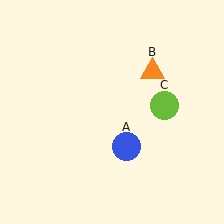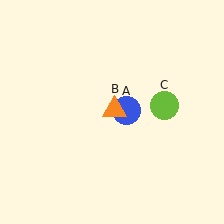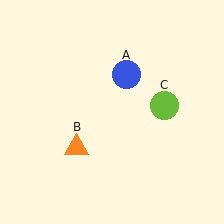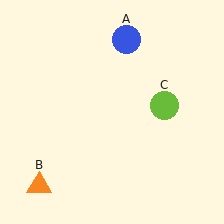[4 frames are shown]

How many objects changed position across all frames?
2 objects changed position: blue circle (object A), orange triangle (object B).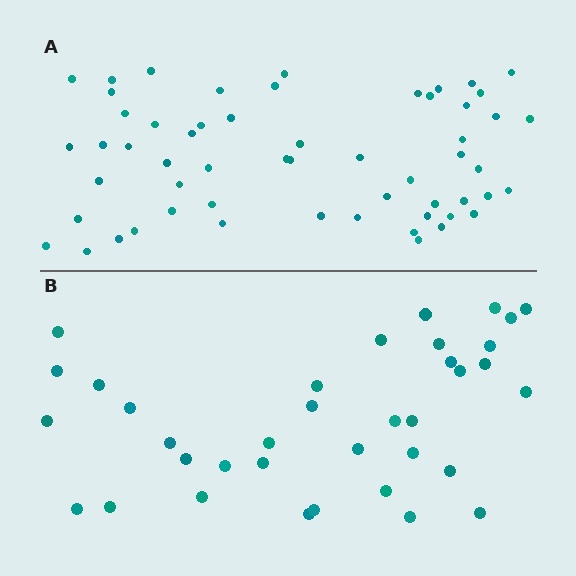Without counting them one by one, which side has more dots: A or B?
Region A (the top region) has more dots.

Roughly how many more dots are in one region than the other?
Region A has approximately 20 more dots than region B.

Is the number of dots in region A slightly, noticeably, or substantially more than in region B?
Region A has substantially more. The ratio is roughly 1.6 to 1.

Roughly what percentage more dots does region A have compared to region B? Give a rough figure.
About 60% more.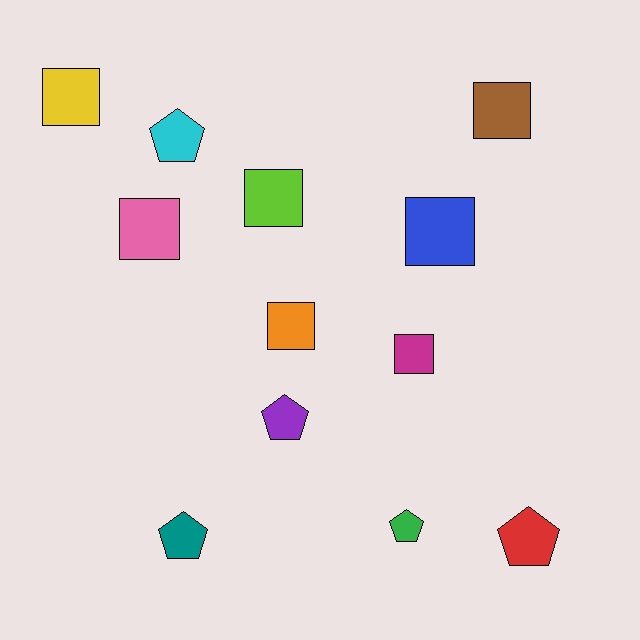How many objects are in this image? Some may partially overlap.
There are 12 objects.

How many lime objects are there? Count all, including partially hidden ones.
There is 1 lime object.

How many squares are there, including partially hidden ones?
There are 7 squares.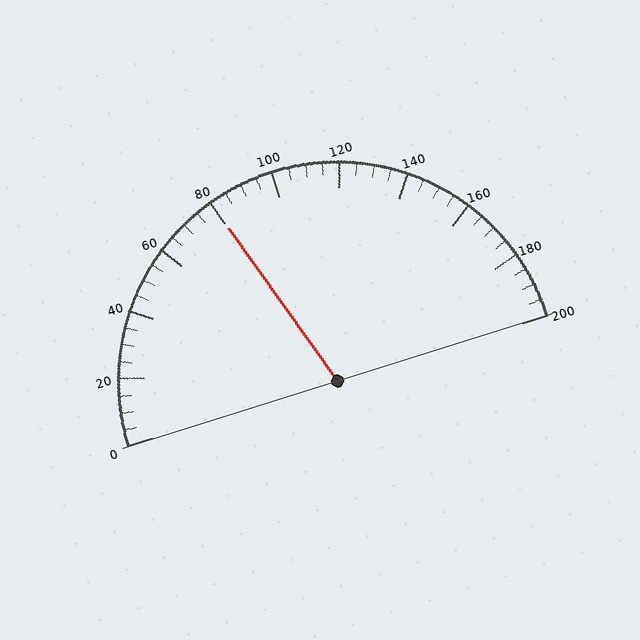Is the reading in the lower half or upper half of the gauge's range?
The reading is in the lower half of the range (0 to 200).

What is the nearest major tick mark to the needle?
The nearest major tick mark is 80.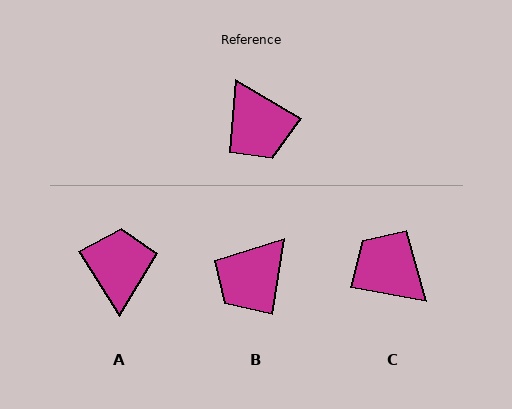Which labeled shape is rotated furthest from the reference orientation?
C, about 159 degrees away.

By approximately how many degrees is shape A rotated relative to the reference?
Approximately 153 degrees counter-clockwise.